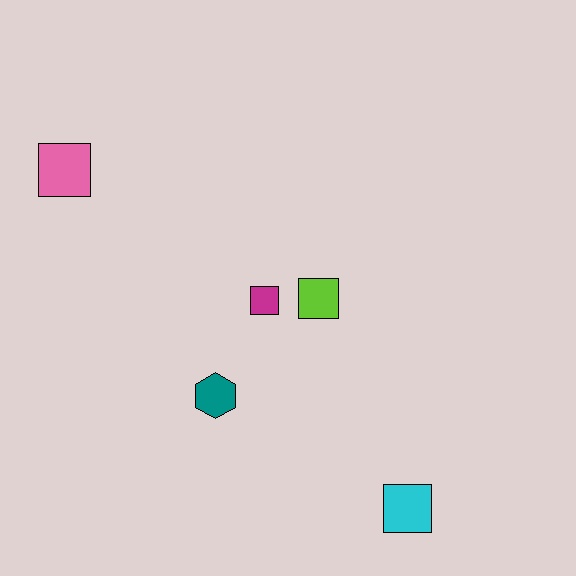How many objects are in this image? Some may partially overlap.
There are 5 objects.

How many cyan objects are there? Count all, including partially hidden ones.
There is 1 cyan object.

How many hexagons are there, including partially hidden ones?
There is 1 hexagon.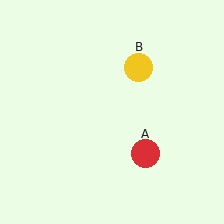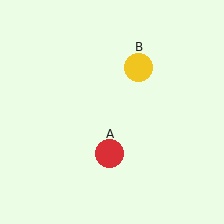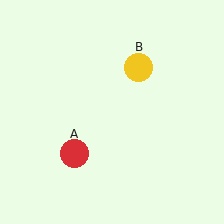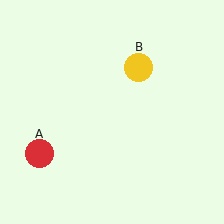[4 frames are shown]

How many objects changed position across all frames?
1 object changed position: red circle (object A).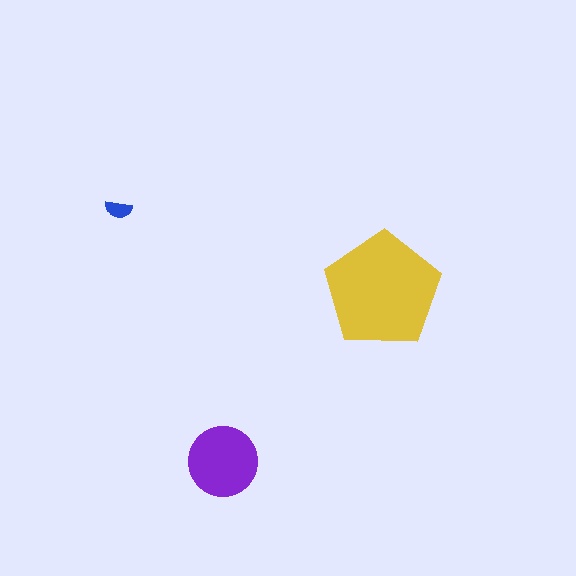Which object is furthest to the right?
The yellow pentagon is rightmost.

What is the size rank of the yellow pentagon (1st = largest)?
1st.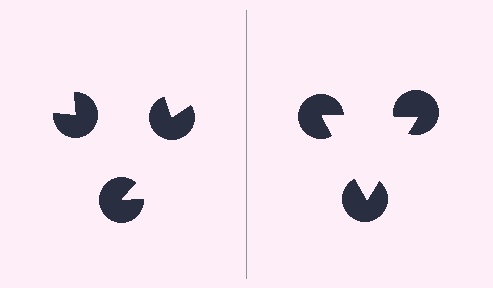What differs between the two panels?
The pac-man discs are positioned identically on both sides; only the wedge orientations differ. On the right they align to a triangle; on the left they are misaligned.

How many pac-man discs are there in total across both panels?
6 — 3 on each side.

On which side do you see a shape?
An illusory triangle appears on the right side. On the left side the wedge cuts are rotated, so no coherent shape forms.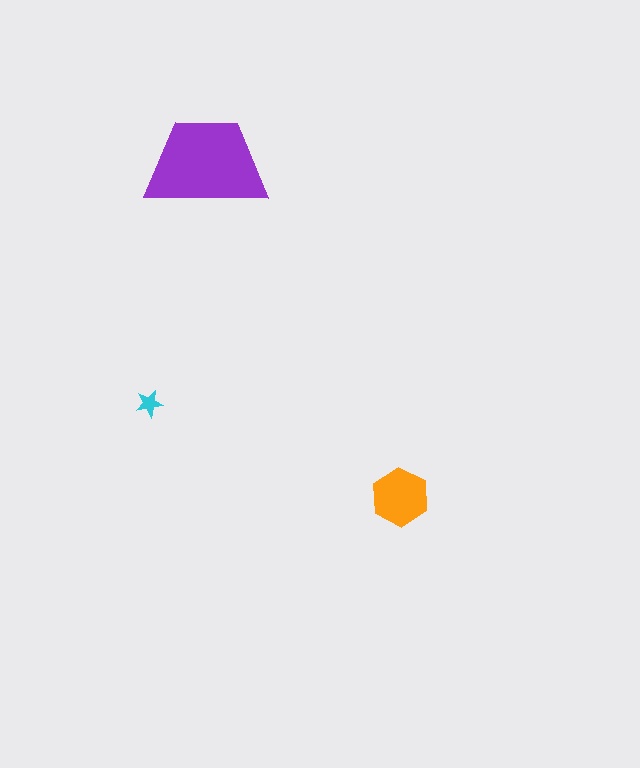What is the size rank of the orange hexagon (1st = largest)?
2nd.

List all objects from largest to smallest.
The purple trapezoid, the orange hexagon, the cyan star.